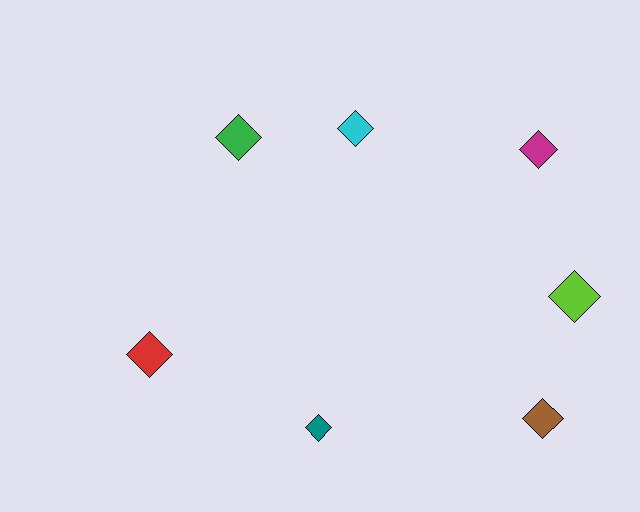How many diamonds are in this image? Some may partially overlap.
There are 7 diamonds.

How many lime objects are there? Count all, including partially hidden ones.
There is 1 lime object.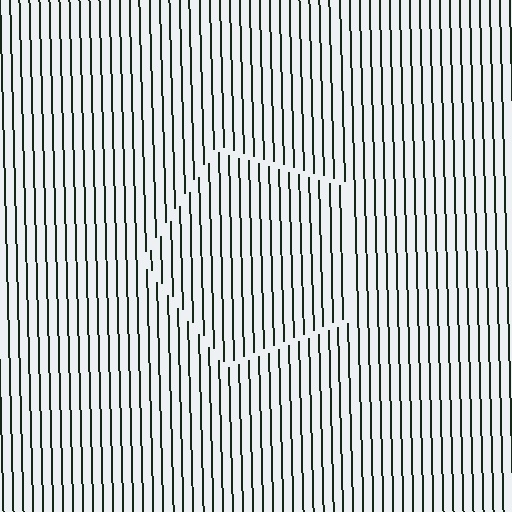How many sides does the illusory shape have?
5 sides — the line-ends trace a pentagon.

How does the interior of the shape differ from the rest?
The interior of the shape contains the same grating, shifted by half a period — the contour is defined by the phase discontinuity where line-ends from the inner and outer gratings abut.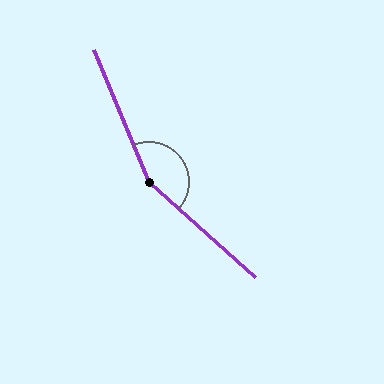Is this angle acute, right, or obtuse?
It is obtuse.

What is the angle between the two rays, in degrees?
Approximately 154 degrees.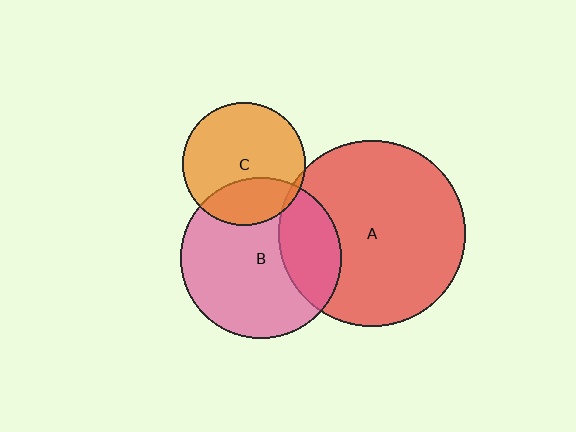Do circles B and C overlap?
Yes.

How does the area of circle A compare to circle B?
Approximately 1.3 times.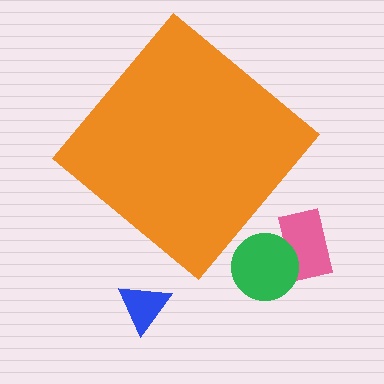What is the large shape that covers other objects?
An orange diamond.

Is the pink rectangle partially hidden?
No, the pink rectangle is fully visible.